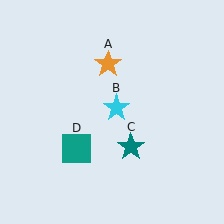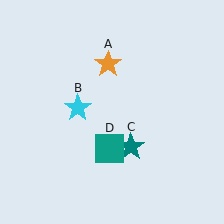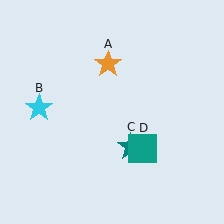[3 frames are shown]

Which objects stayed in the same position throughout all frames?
Orange star (object A) and teal star (object C) remained stationary.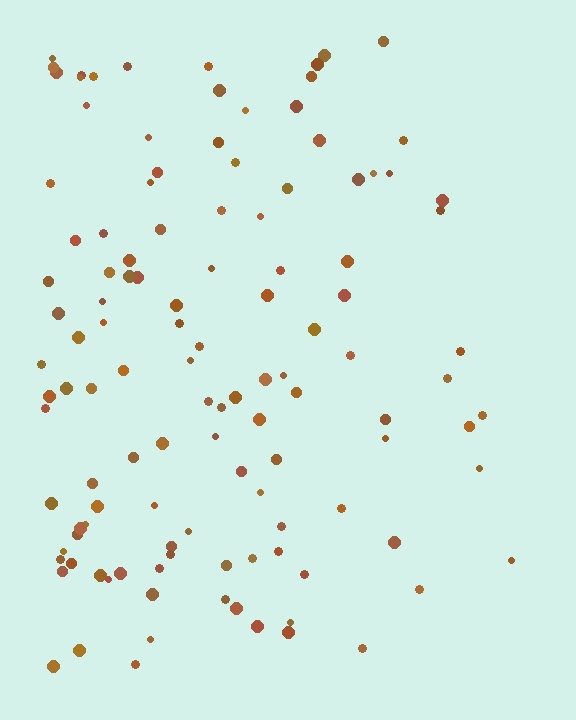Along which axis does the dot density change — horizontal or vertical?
Horizontal.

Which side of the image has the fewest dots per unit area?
The right.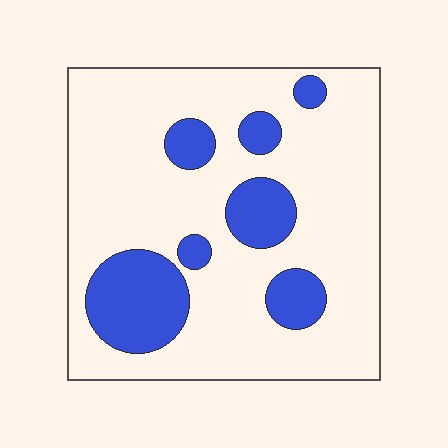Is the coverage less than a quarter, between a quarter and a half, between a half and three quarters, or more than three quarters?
Less than a quarter.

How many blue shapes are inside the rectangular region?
7.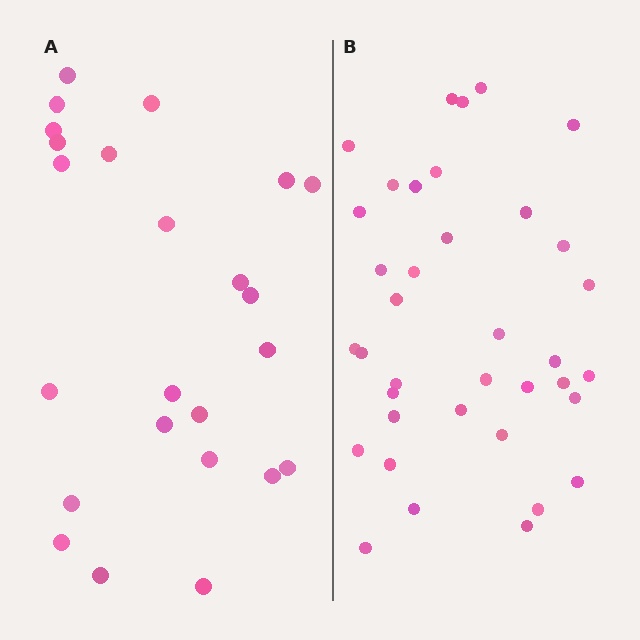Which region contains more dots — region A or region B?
Region B (the right region) has more dots.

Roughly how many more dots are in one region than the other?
Region B has approximately 15 more dots than region A.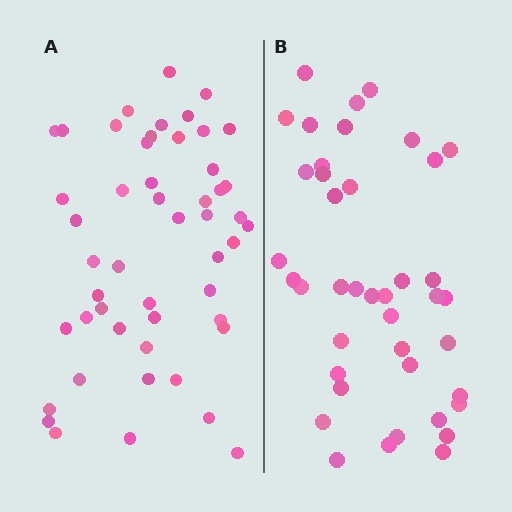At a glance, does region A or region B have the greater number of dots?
Region A (the left region) has more dots.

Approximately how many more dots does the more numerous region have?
Region A has roughly 8 or so more dots than region B.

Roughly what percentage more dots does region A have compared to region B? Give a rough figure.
About 20% more.